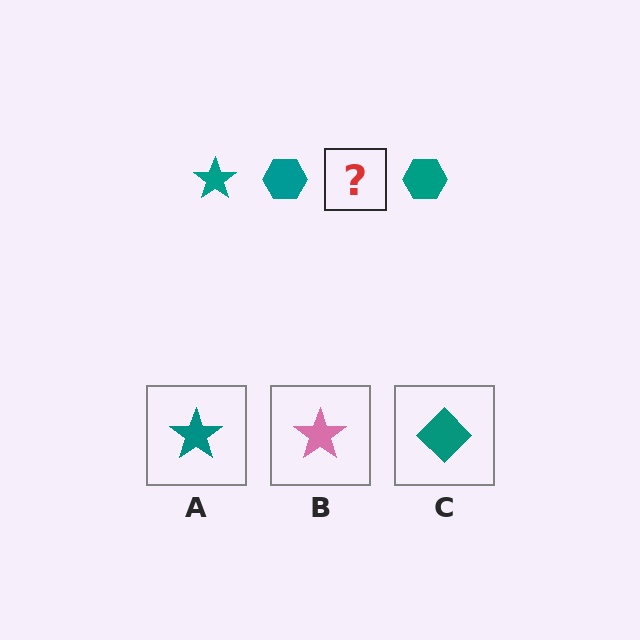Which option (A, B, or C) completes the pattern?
A.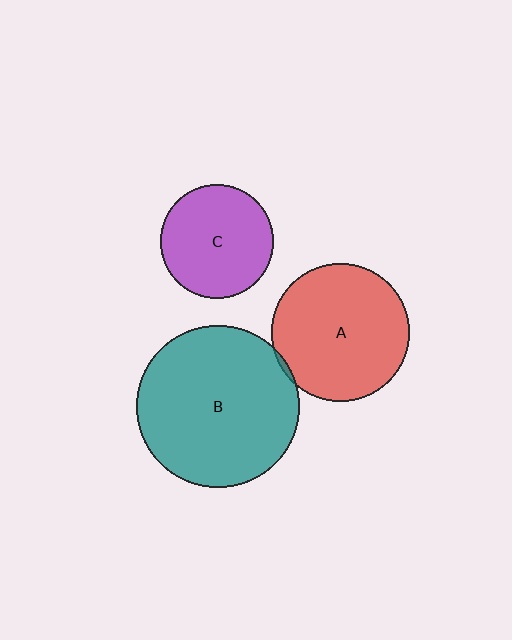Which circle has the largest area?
Circle B (teal).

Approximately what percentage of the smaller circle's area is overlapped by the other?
Approximately 5%.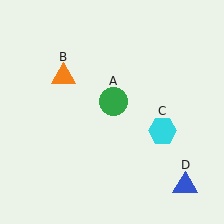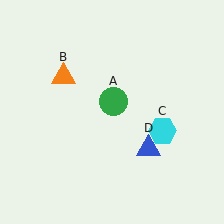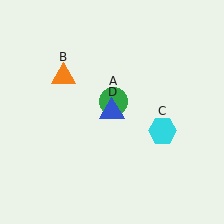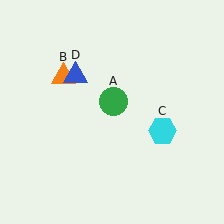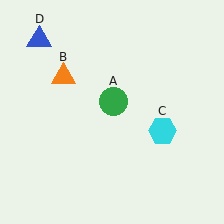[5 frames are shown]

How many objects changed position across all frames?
1 object changed position: blue triangle (object D).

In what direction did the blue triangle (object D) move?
The blue triangle (object D) moved up and to the left.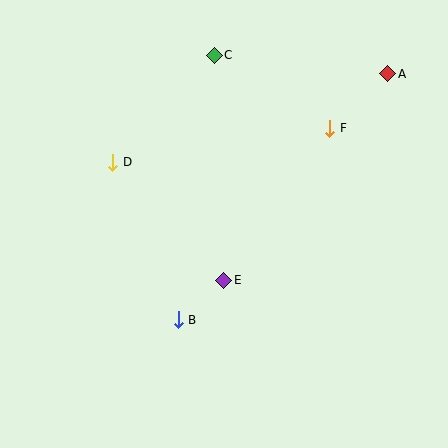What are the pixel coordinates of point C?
Point C is at (214, 55).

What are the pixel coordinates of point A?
Point A is at (388, 74).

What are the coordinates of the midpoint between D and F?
The midpoint between D and F is at (221, 145).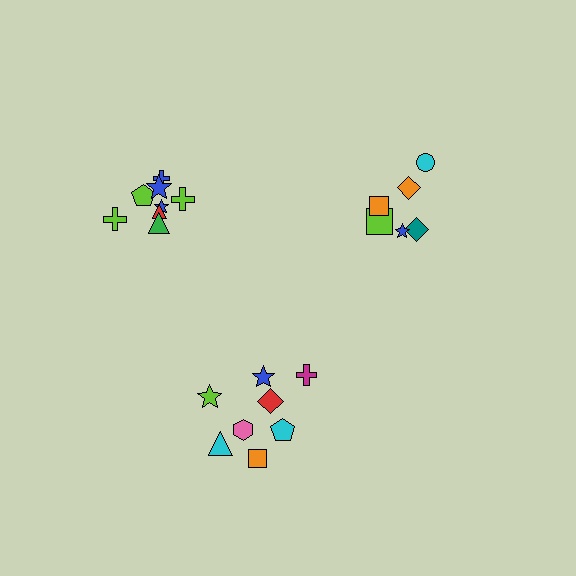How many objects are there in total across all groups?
There are 22 objects.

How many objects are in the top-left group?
There are 8 objects.